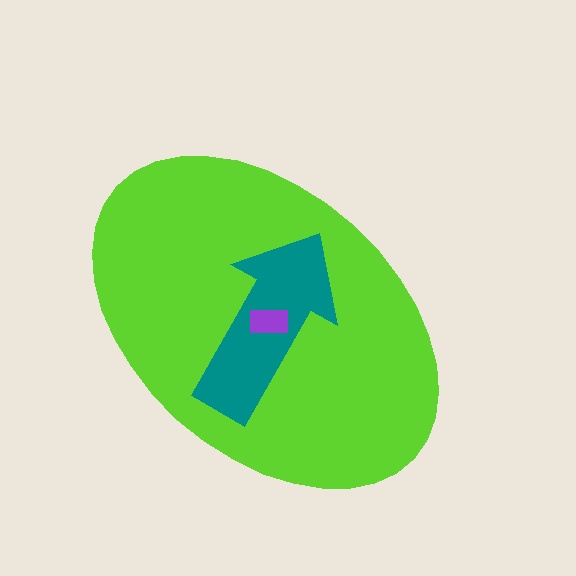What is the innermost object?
The purple rectangle.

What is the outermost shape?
The lime ellipse.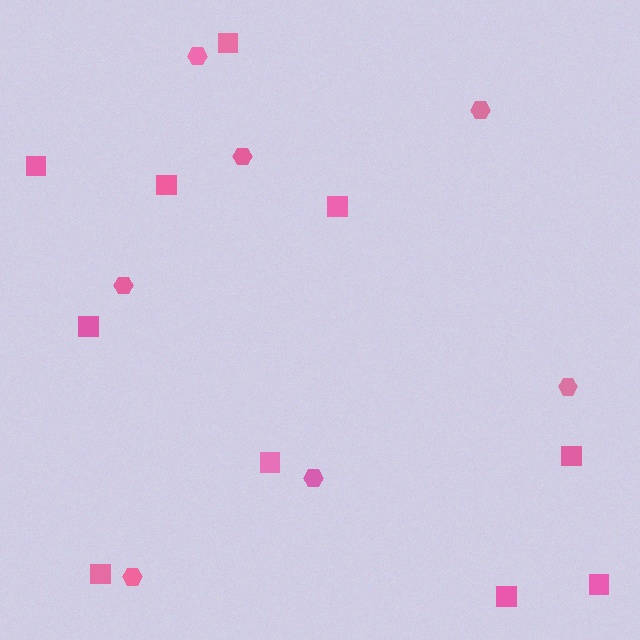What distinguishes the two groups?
There are 2 groups: one group of squares (10) and one group of hexagons (7).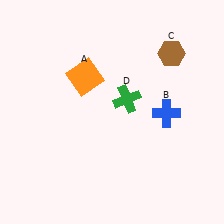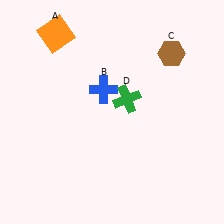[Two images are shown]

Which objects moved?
The objects that moved are: the orange square (A), the blue cross (B).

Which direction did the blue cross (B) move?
The blue cross (B) moved left.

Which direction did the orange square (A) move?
The orange square (A) moved up.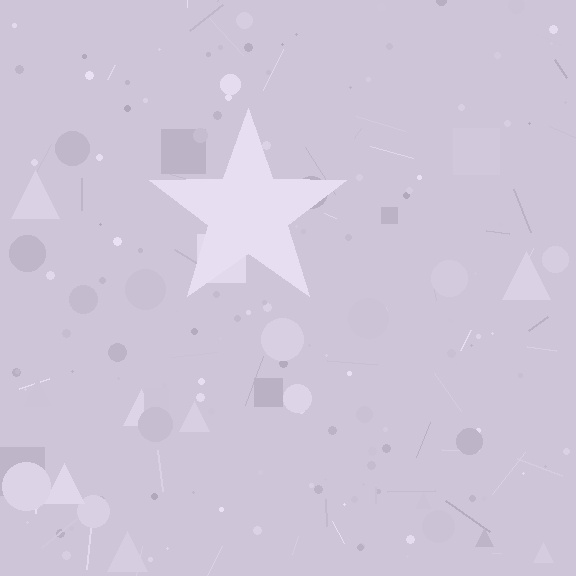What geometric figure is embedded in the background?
A star is embedded in the background.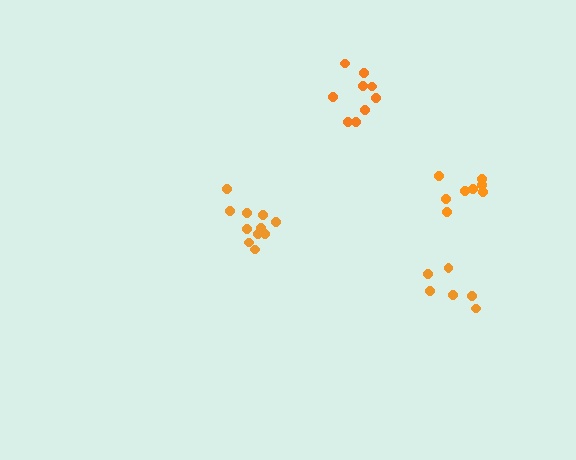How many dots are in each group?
Group 1: 9 dots, Group 2: 8 dots, Group 3: 6 dots, Group 4: 11 dots (34 total).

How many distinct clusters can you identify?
There are 4 distinct clusters.